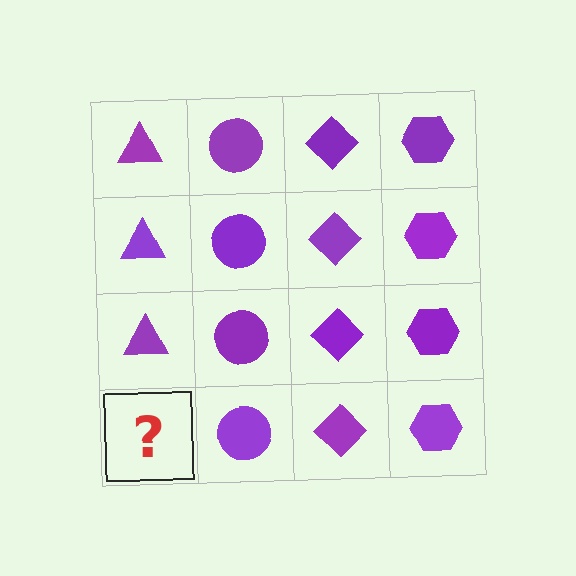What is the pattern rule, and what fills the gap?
The rule is that each column has a consistent shape. The gap should be filled with a purple triangle.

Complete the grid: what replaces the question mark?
The question mark should be replaced with a purple triangle.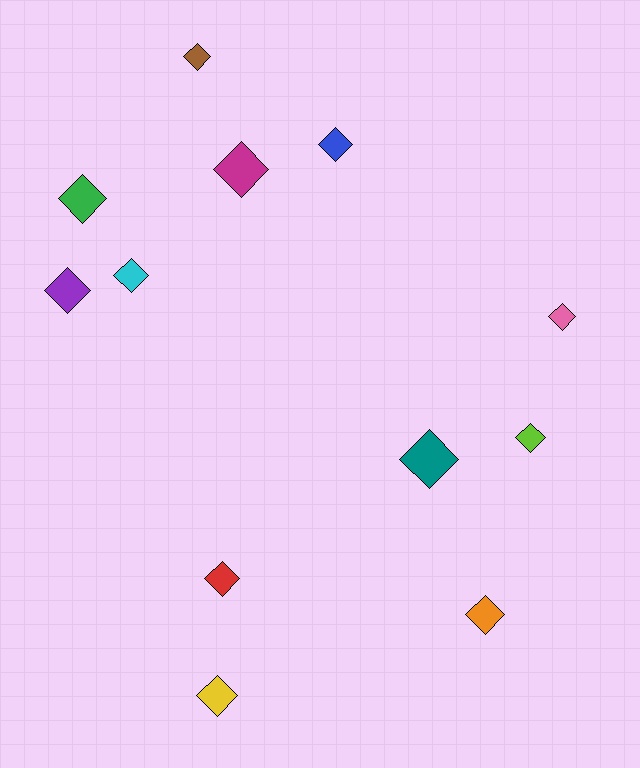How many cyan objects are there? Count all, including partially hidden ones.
There is 1 cyan object.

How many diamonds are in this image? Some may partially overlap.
There are 12 diamonds.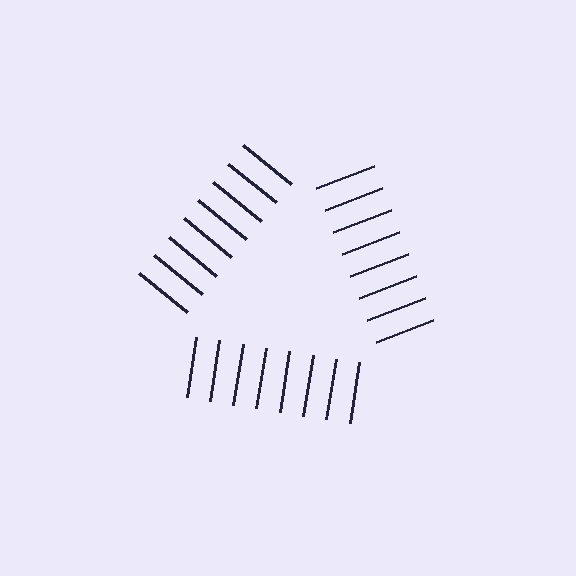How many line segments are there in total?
24 — 8 along each of the 3 edges.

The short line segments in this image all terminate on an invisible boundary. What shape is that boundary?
An illusory triangle — the line segments terminate on its edges but no continuous stroke is drawn.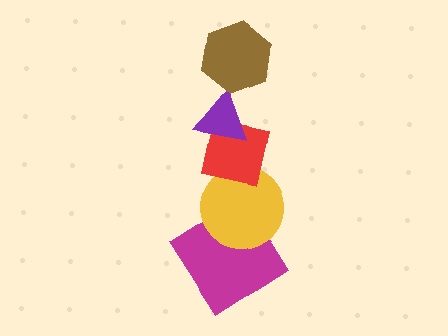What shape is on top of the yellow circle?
The red square is on top of the yellow circle.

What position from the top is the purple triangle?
The purple triangle is 2nd from the top.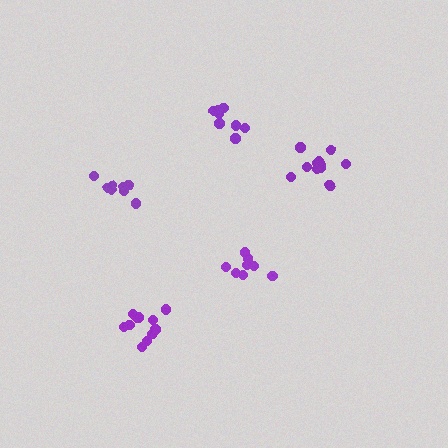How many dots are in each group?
Group 1: 12 dots, Group 2: 8 dots, Group 3: 12 dots, Group 4: 8 dots, Group 5: 8 dots (48 total).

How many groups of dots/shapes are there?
There are 5 groups.